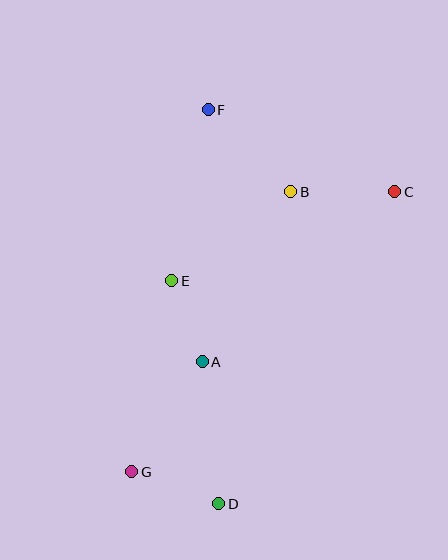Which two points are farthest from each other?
Points D and F are farthest from each other.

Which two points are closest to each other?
Points A and E are closest to each other.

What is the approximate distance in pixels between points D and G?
The distance between D and G is approximately 93 pixels.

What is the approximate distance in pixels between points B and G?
The distance between B and G is approximately 322 pixels.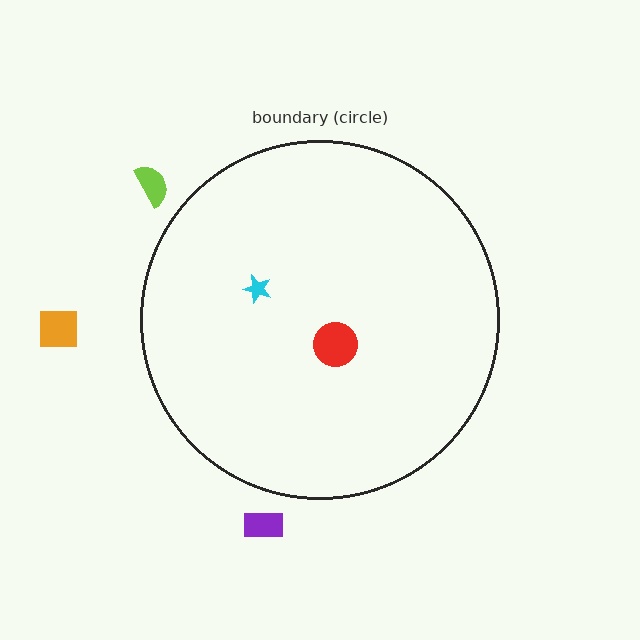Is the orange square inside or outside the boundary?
Outside.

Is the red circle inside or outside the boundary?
Inside.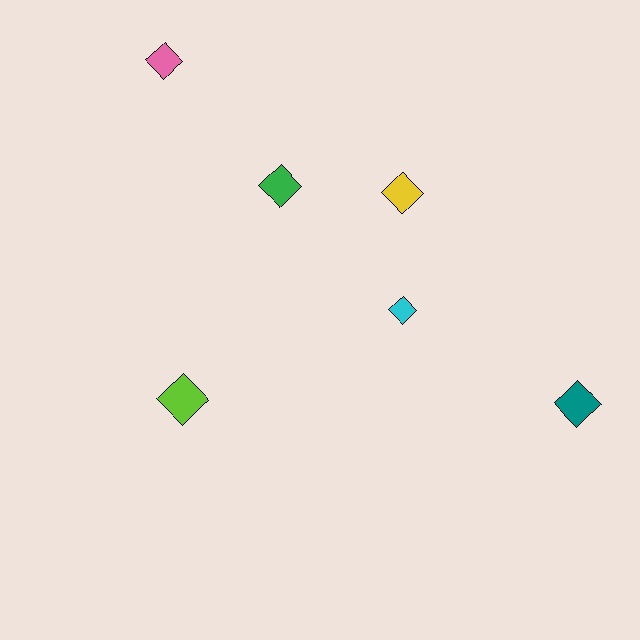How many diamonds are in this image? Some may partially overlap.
There are 6 diamonds.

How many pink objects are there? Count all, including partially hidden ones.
There is 1 pink object.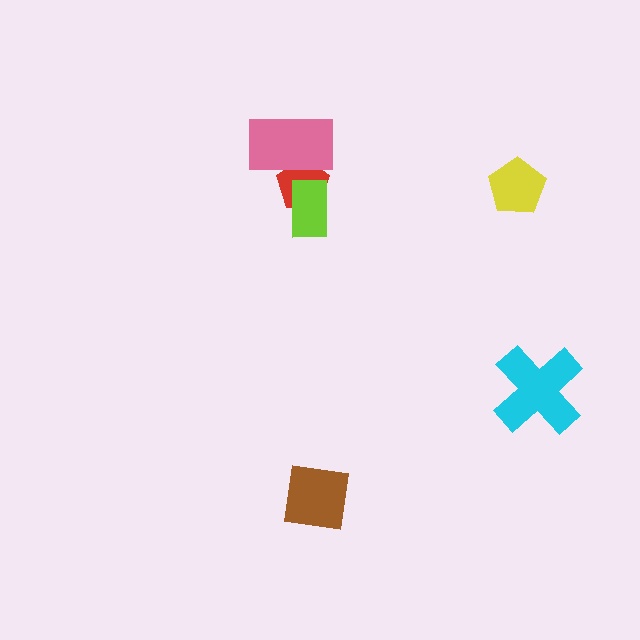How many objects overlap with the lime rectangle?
1 object overlaps with the lime rectangle.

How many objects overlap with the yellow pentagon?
0 objects overlap with the yellow pentagon.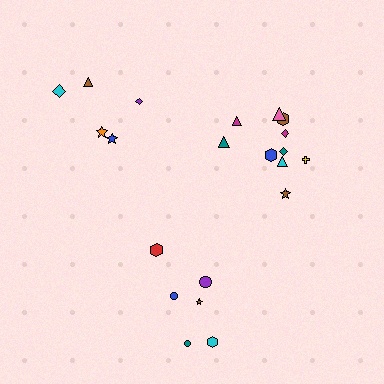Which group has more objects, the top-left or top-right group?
The top-right group.